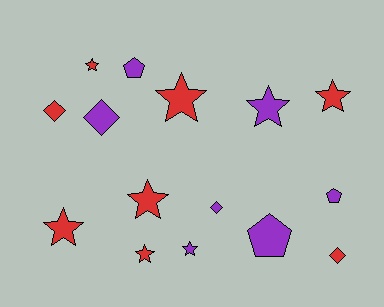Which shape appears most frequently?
Star, with 8 objects.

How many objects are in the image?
There are 15 objects.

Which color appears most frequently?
Red, with 8 objects.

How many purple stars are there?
There are 2 purple stars.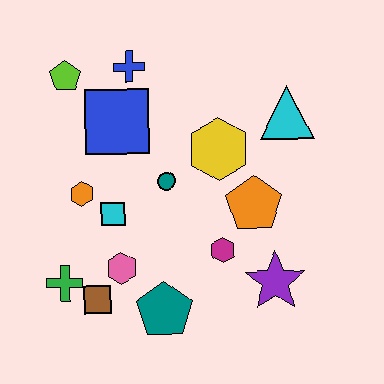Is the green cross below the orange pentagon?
Yes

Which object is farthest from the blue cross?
The purple star is farthest from the blue cross.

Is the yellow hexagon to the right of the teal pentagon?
Yes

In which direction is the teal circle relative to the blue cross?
The teal circle is below the blue cross.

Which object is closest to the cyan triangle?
The yellow hexagon is closest to the cyan triangle.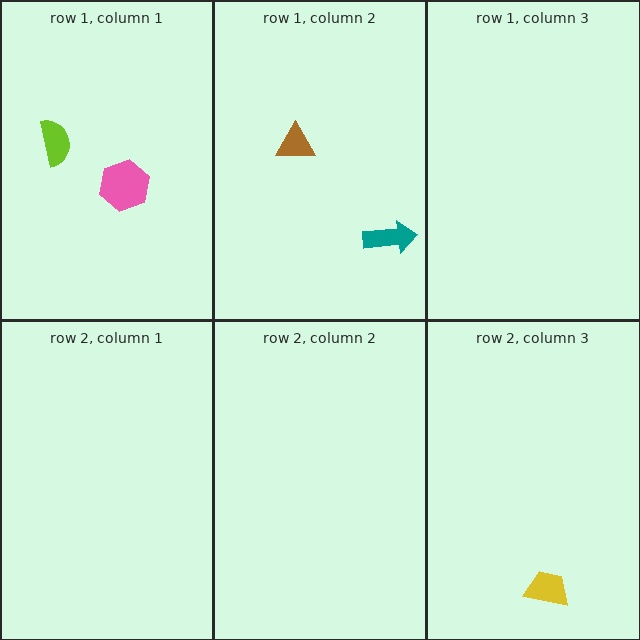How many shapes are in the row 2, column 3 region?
1.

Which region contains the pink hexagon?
The row 1, column 1 region.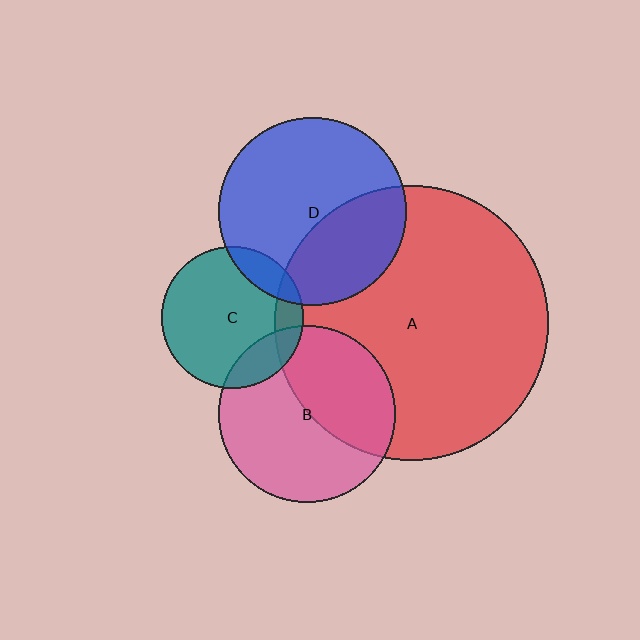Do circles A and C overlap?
Yes.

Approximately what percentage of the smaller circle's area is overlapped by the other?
Approximately 10%.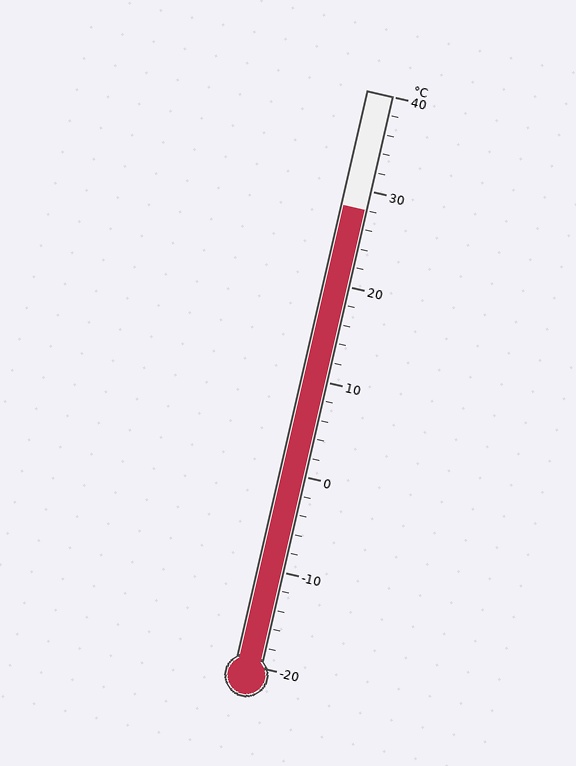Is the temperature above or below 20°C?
The temperature is above 20°C.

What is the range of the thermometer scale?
The thermometer scale ranges from -20°C to 40°C.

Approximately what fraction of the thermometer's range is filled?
The thermometer is filled to approximately 80% of its range.